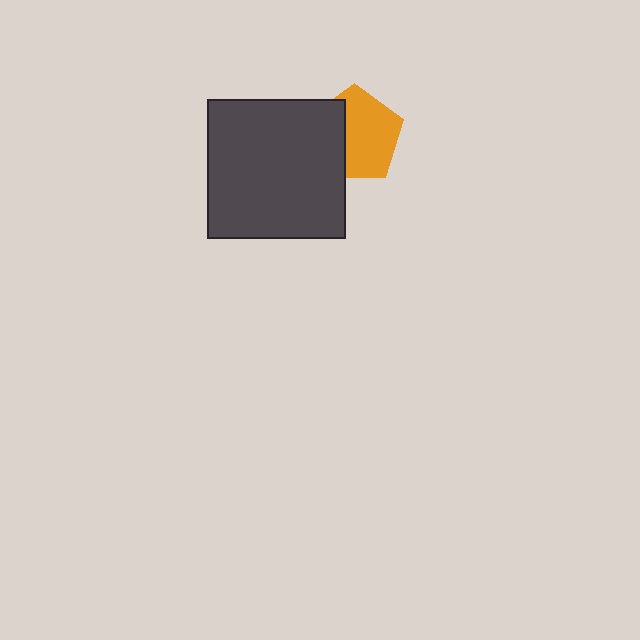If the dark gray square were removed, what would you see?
You would see the complete orange pentagon.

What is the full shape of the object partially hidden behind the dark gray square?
The partially hidden object is an orange pentagon.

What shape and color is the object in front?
The object in front is a dark gray square.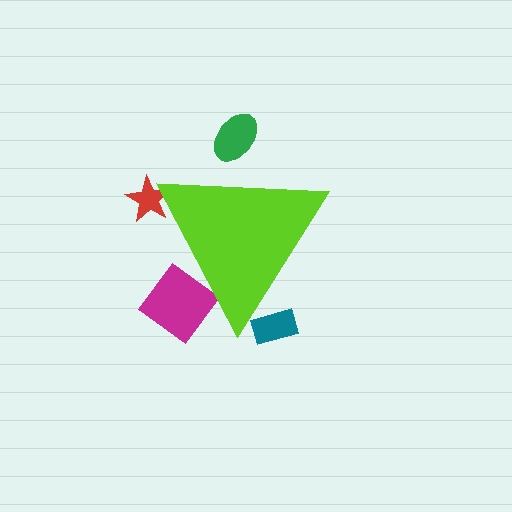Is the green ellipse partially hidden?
Yes, the green ellipse is partially hidden behind the lime triangle.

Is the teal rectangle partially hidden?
Yes, the teal rectangle is partially hidden behind the lime triangle.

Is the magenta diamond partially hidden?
Yes, the magenta diamond is partially hidden behind the lime triangle.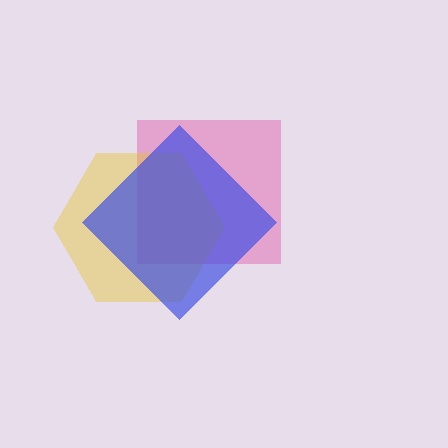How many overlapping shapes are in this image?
There are 3 overlapping shapes in the image.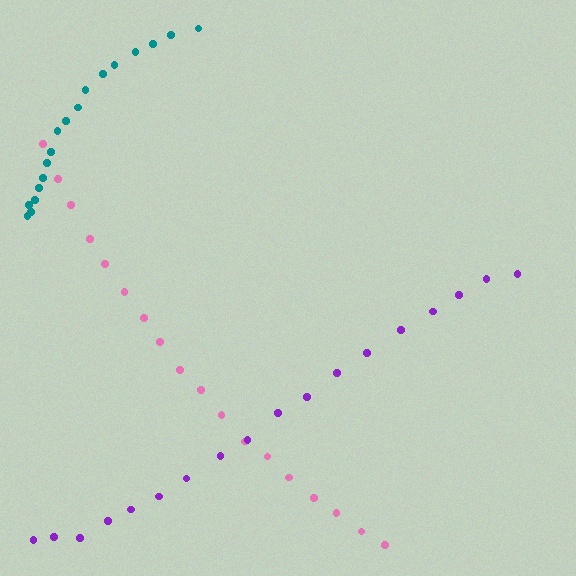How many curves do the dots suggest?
There are 3 distinct paths.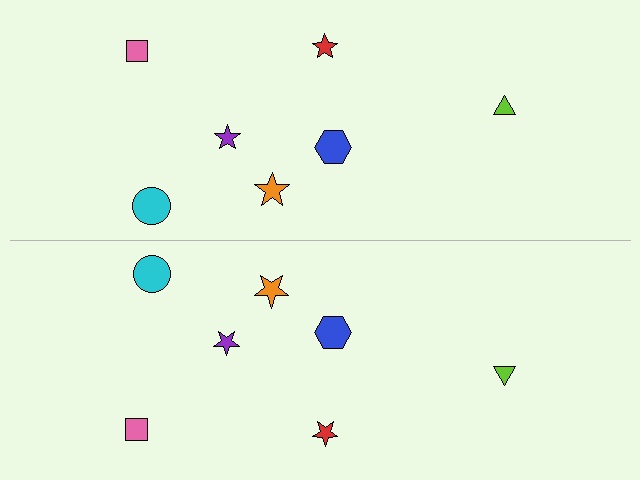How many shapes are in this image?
There are 14 shapes in this image.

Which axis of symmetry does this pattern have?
The pattern has a horizontal axis of symmetry running through the center of the image.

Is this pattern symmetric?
Yes, this pattern has bilateral (reflection) symmetry.